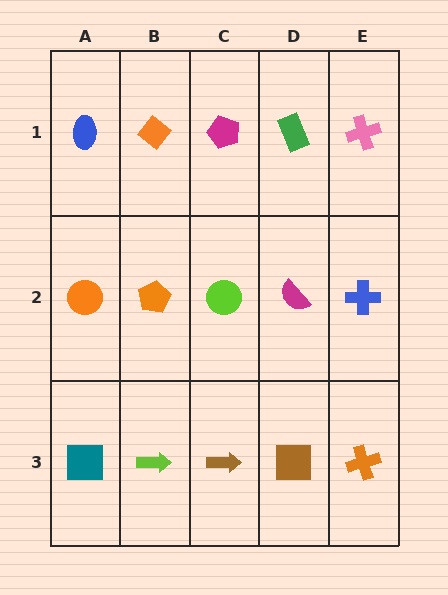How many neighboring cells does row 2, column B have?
4.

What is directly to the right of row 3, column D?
An orange cross.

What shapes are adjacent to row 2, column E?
A pink cross (row 1, column E), an orange cross (row 3, column E), a magenta semicircle (row 2, column D).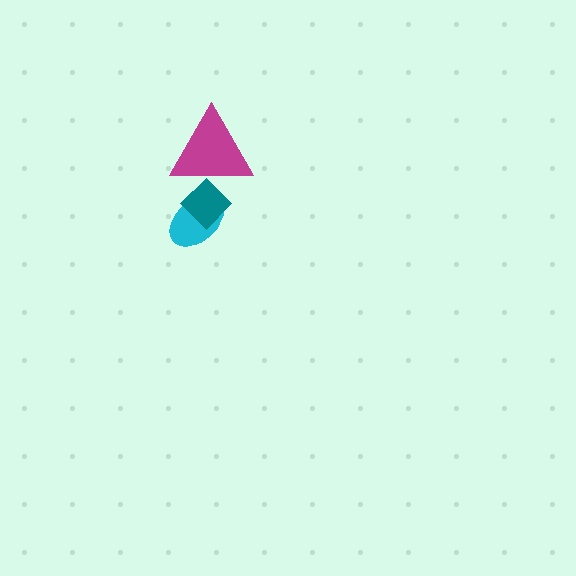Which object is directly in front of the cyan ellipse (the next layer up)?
The teal diamond is directly in front of the cyan ellipse.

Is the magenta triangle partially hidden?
No, no other shape covers it.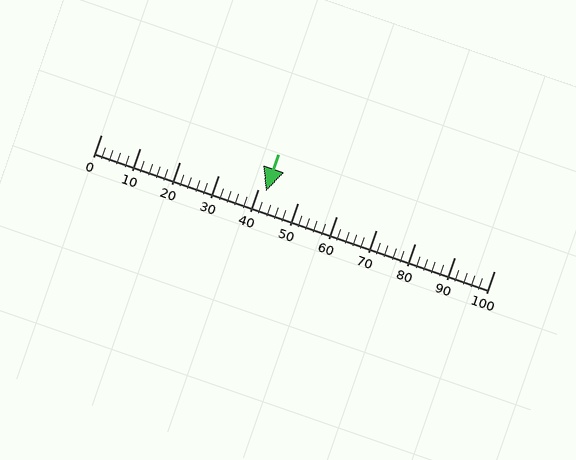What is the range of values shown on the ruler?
The ruler shows values from 0 to 100.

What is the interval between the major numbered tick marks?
The major tick marks are spaced 10 units apart.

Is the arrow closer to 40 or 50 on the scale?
The arrow is closer to 40.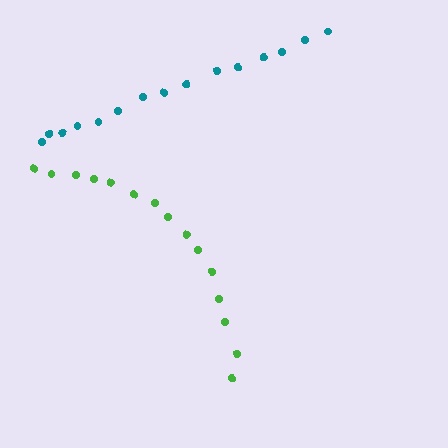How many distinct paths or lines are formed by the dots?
There are 2 distinct paths.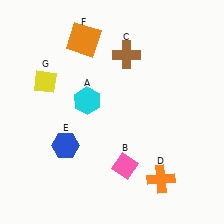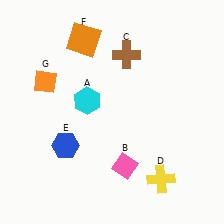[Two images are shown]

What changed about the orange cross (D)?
In Image 1, D is orange. In Image 2, it changed to yellow.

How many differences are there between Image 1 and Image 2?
There are 2 differences between the two images.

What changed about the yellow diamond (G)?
In Image 1, G is yellow. In Image 2, it changed to orange.